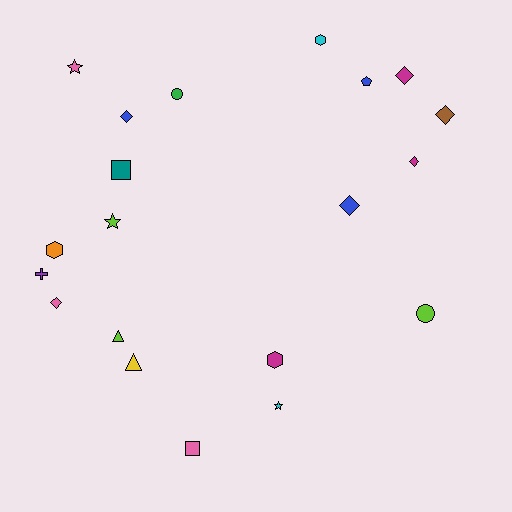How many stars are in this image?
There are 3 stars.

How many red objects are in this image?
There are no red objects.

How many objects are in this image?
There are 20 objects.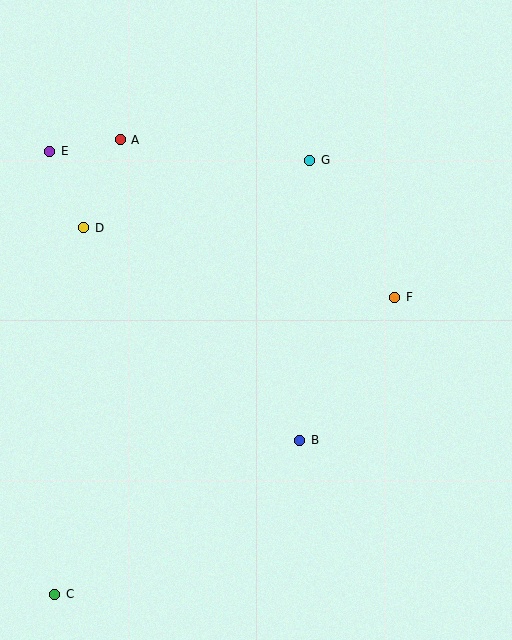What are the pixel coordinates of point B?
Point B is at (300, 440).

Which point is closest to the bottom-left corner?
Point C is closest to the bottom-left corner.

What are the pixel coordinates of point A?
Point A is at (120, 140).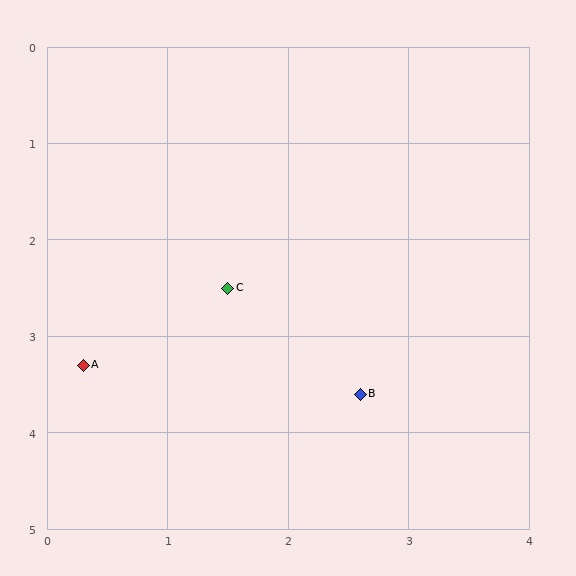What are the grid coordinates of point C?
Point C is at approximately (1.5, 2.5).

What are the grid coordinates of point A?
Point A is at approximately (0.3, 3.3).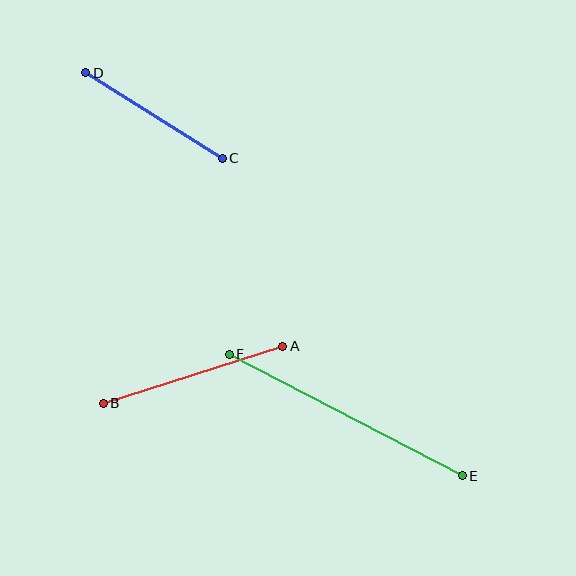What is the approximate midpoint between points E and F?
The midpoint is at approximately (346, 415) pixels.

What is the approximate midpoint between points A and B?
The midpoint is at approximately (193, 375) pixels.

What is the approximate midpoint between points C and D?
The midpoint is at approximately (154, 115) pixels.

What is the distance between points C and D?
The distance is approximately 161 pixels.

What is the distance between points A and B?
The distance is approximately 188 pixels.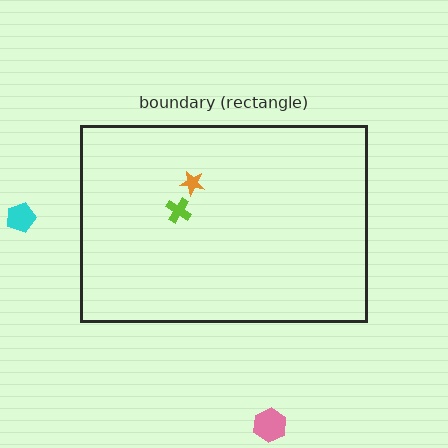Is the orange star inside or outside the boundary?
Inside.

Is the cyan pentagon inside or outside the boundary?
Outside.